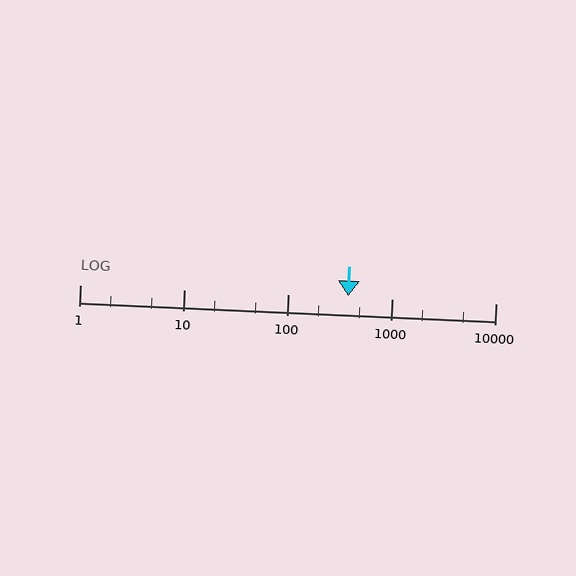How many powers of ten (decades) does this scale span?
The scale spans 4 decades, from 1 to 10000.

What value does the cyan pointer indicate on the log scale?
The pointer indicates approximately 380.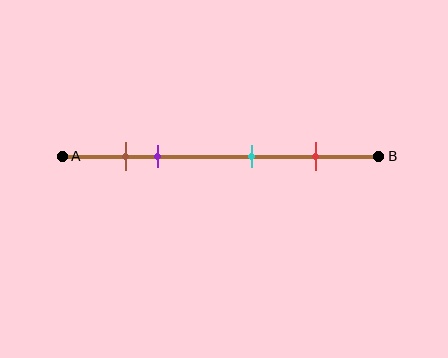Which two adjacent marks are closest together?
The brown and purple marks are the closest adjacent pair.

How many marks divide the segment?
There are 4 marks dividing the segment.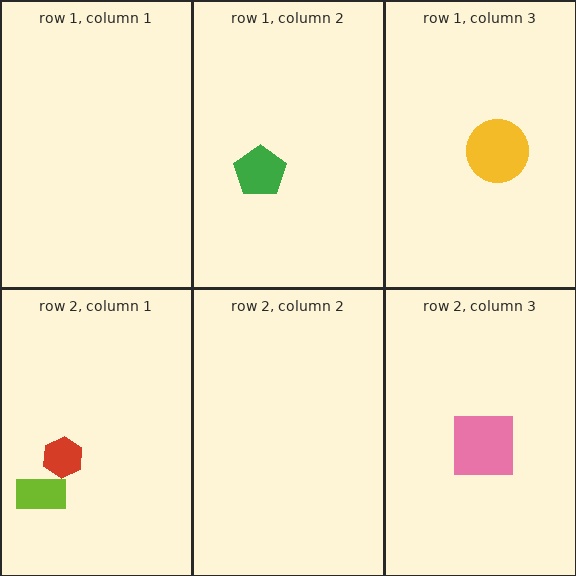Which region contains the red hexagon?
The row 2, column 1 region.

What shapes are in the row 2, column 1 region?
The lime rectangle, the red hexagon.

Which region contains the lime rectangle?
The row 2, column 1 region.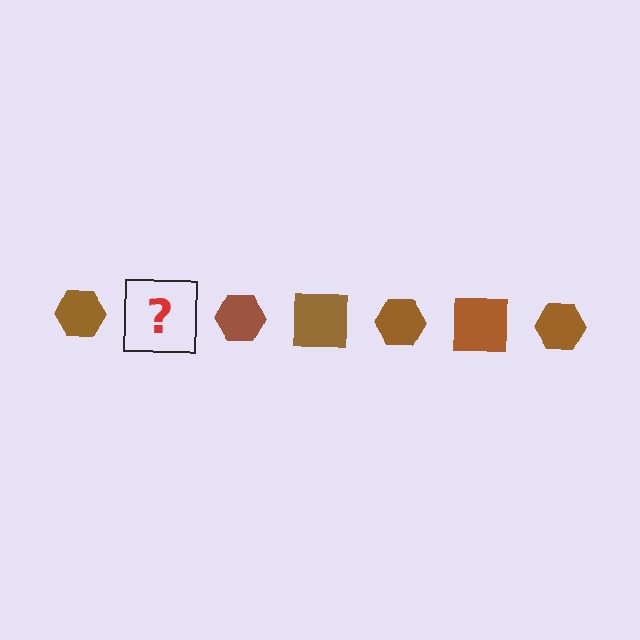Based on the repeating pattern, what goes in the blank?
The blank should be a brown square.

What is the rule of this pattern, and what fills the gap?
The rule is that the pattern cycles through hexagon, square shapes in brown. The gap should be filled with a brown square.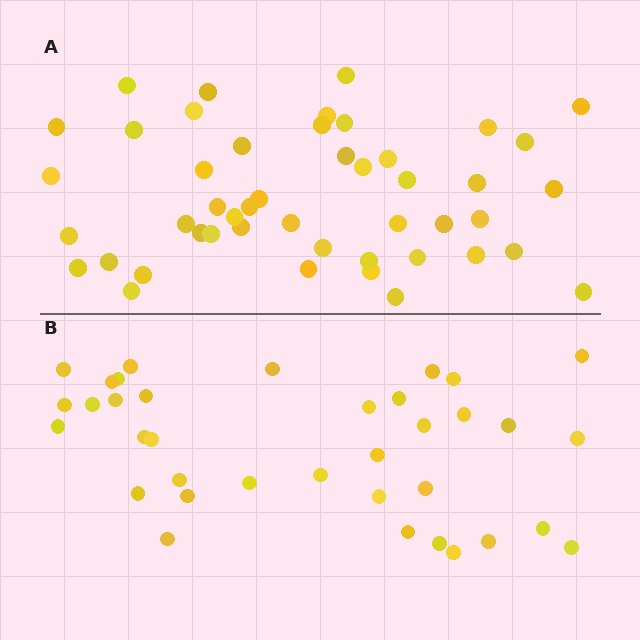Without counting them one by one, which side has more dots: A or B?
Region A (the top region) has more dots.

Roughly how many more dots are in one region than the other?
Region A has roughly 12 or so more dots than region B.